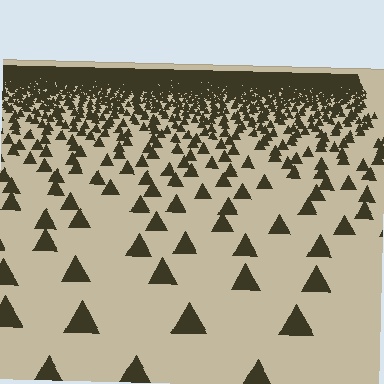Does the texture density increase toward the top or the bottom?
Density increases toward the top.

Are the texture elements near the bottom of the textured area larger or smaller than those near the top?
Larger. Near the bottom, elements are closer to the viewer and appear at a bigger on-screen size.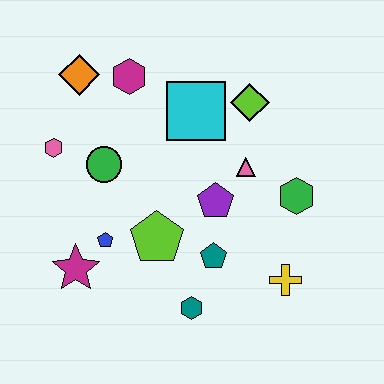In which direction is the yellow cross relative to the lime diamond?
The yellow cross is below the lime diamond.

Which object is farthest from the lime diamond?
The magenta star is farthest from the lime diamond.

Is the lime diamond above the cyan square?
Yes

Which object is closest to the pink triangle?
The purple pentagon is closest to the pink triangle.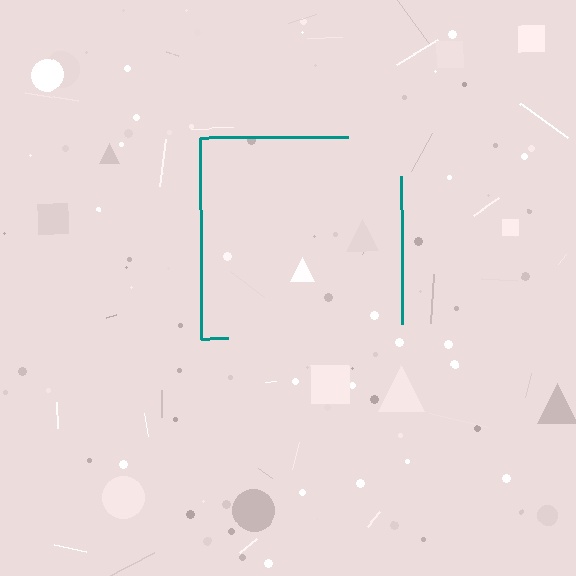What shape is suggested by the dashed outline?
The dashed outline suggests a square.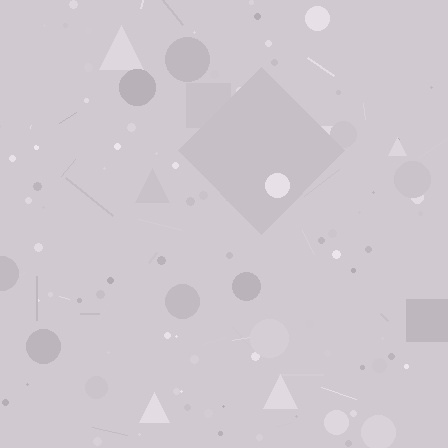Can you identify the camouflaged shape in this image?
The camouflaged shape is a diamond.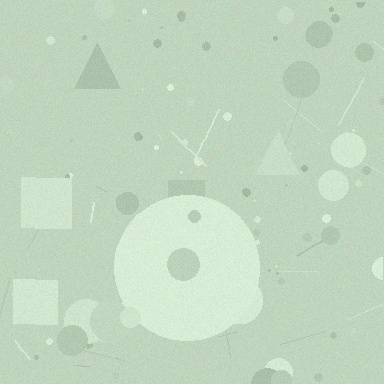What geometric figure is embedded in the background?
A circle is embedded in the background.